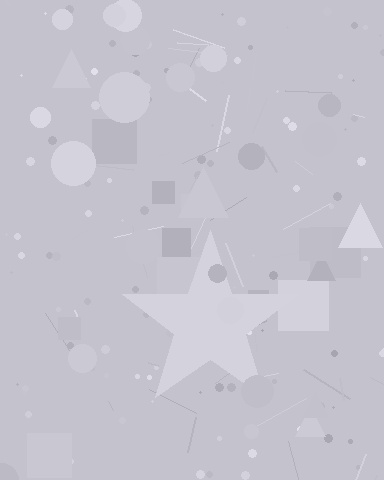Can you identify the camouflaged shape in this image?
The camouflaged shape is a star.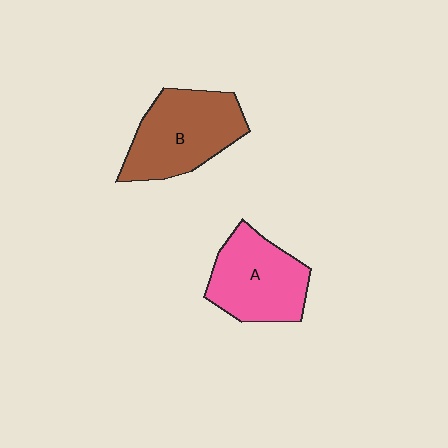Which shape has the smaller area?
Shape A (pink).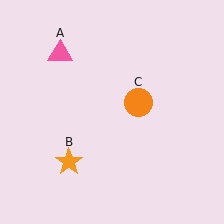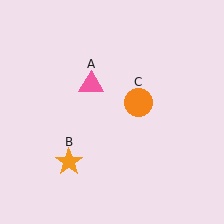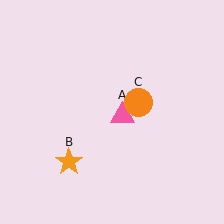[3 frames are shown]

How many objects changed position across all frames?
1 object changed position: pink triangle (object A).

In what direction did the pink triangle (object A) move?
The pink triangle (object A) moved down and to the right.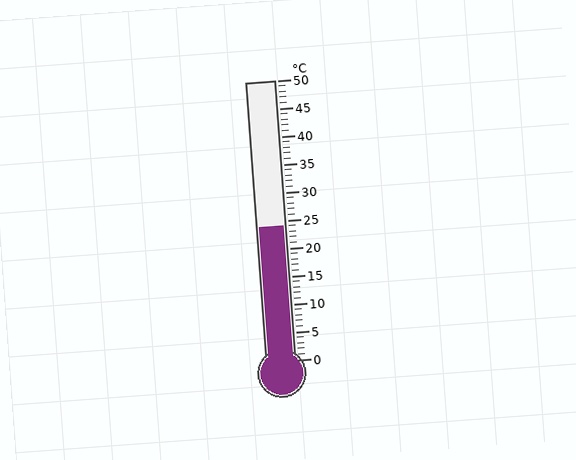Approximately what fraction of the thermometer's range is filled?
The thermometer is filled to approximately 50% of its range.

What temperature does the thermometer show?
The thermometer shows approximately 24°C.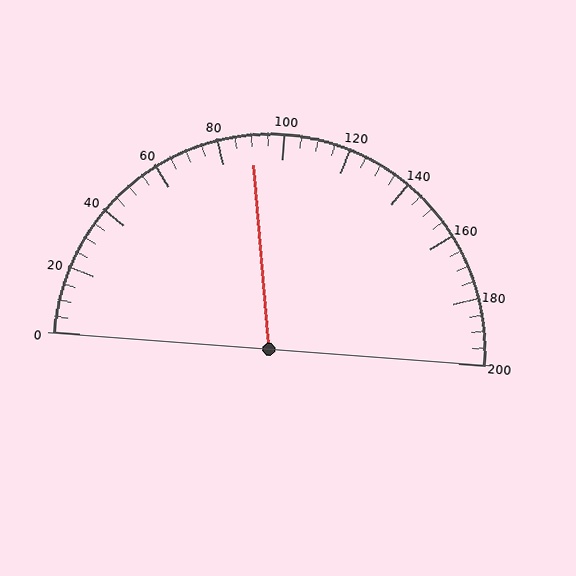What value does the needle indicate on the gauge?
The needle indicates approximately 90.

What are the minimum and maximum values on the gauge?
The gauge ranges from 0 to 200.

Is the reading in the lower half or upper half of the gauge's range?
The reading is in the lower half of the range (0 to 200).